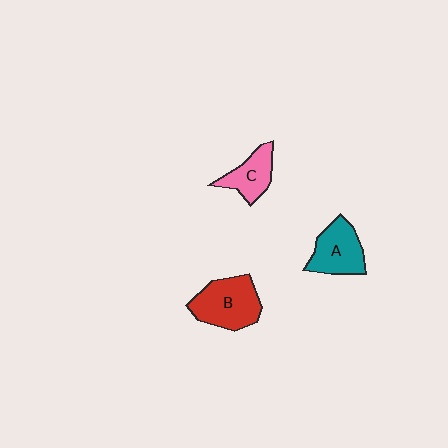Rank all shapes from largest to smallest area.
From largest to smallest: B (red), A (teal), C (pink).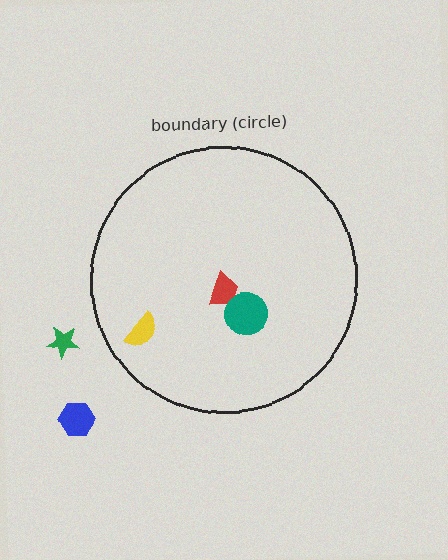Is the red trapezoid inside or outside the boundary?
Inside.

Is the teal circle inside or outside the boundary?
Inside.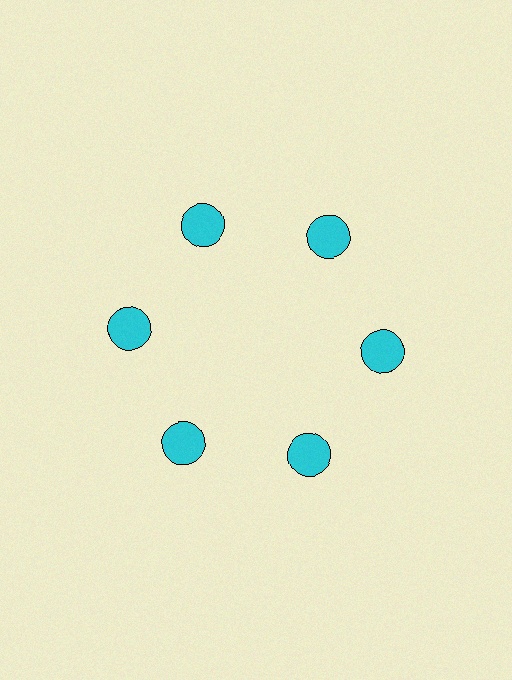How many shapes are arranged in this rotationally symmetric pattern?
There are 6 shapes, arranged in 6 groups of 1.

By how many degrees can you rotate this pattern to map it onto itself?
The pattern maps onto itself every 60 degrees of rotation.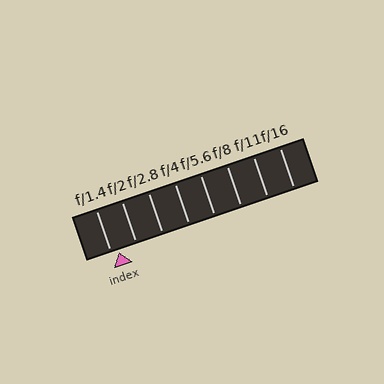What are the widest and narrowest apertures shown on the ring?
The widest aperture shown is f/1.4 and the narrowest is f/16.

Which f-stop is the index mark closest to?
The index mark is closest to f/1.4.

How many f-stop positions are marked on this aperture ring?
There are 8 f-stop positions marked.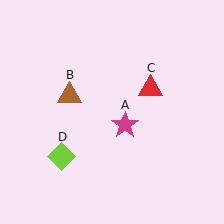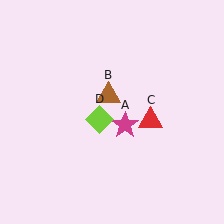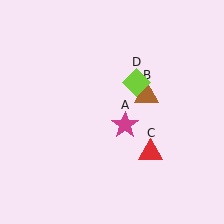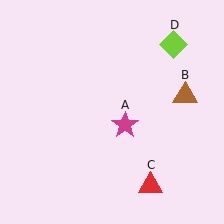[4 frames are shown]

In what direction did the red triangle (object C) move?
The red triangle (object C) moved down.